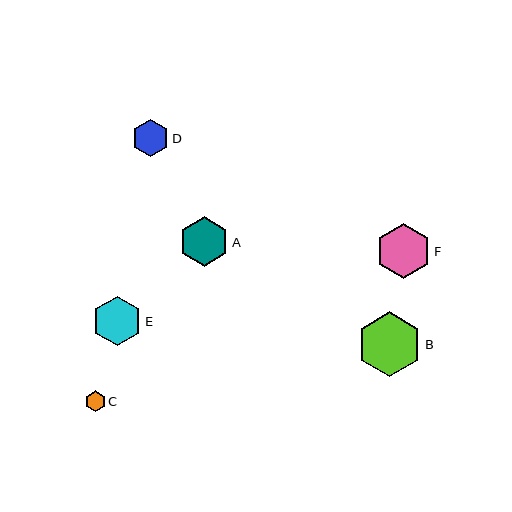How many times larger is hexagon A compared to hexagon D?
Hexagon A is approximately 1.3 times the size of hexagon D.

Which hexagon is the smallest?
Hexagon C is the smallest with a size of approximately 21 pixels.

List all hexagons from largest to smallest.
From largest to smallest: B, F, E, A, D, C.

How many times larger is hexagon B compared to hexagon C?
Hexagon B is approximately 3.1 times the size of hexagon C.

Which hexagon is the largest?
Hexagon B is the largest with a size of approximately 65 pixels.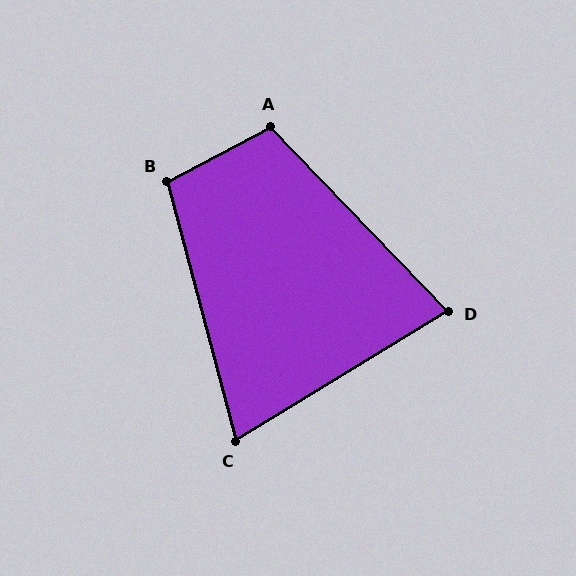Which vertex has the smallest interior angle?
C, at approximately 74 degrees.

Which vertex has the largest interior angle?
A, at approximately 106 degrees.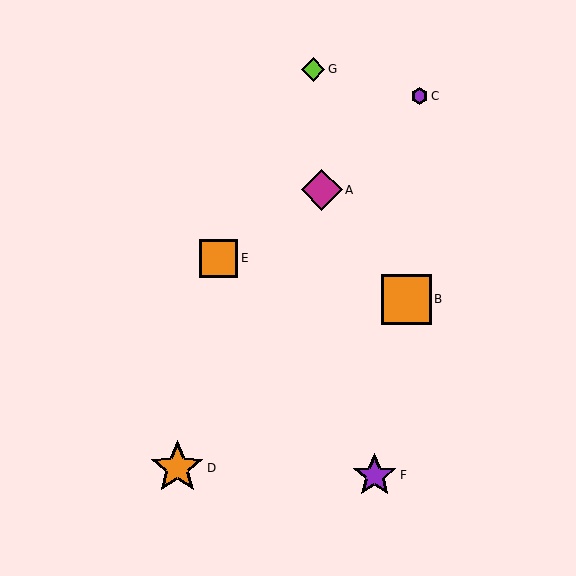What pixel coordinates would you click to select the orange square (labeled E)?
Click at (219, 258) to select the orange square E.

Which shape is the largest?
The orange star (labeled D) is the largest.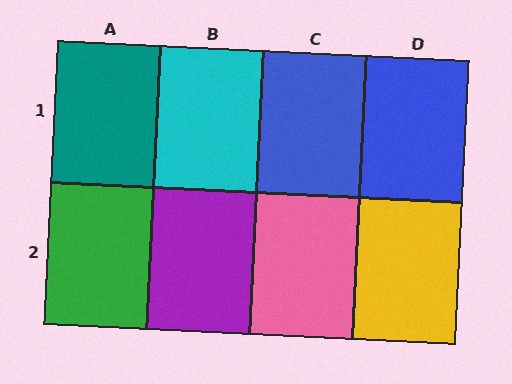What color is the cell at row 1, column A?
Teal.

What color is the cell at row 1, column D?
Blue.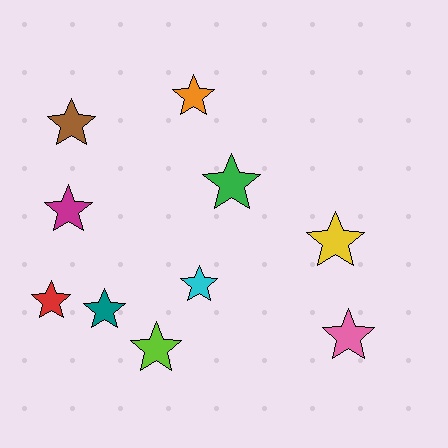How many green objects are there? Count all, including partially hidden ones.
There is 1 green object.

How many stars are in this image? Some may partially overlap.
There are 10 stars.